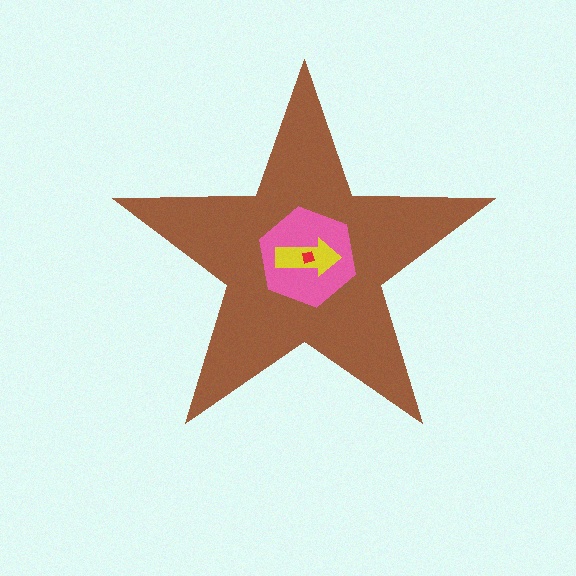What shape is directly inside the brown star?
The pink hexagon.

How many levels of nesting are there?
4.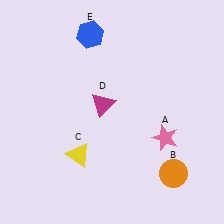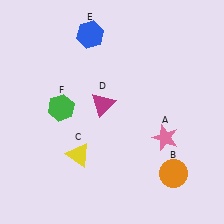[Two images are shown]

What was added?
A green hexagon (F) was added in Image 2.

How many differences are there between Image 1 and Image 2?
There is 1 difference between the two images.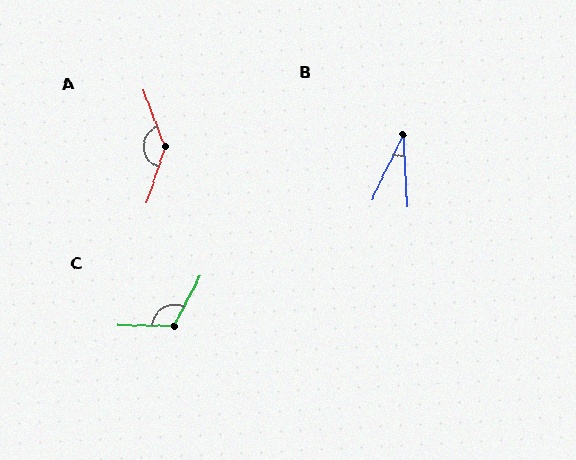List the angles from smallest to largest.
B (28°), C (117°), A (140°).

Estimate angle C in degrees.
Approximately 117 degrees.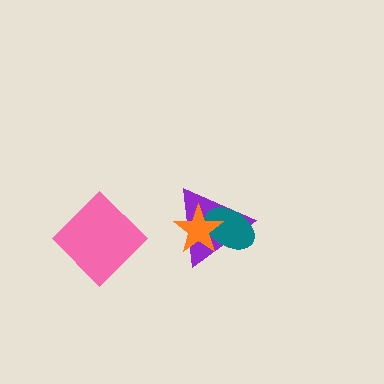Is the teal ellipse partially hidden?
Yes, it is partially covered by another shape.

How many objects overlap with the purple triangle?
2 objects overlap with the purple triangle.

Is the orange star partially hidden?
No, no other shape covers it.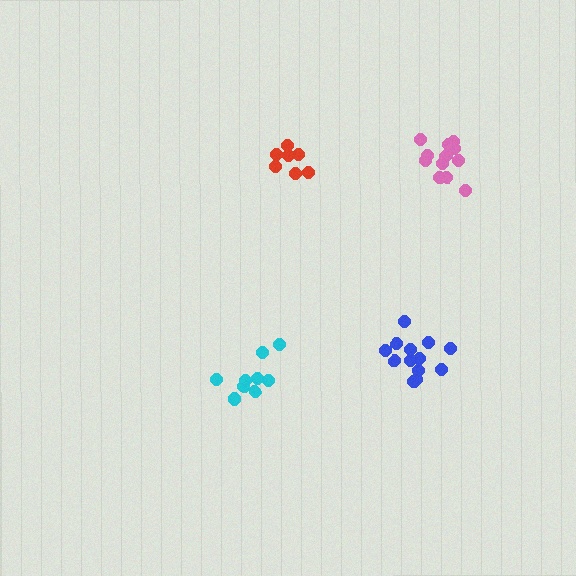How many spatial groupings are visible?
There are 4 spatial groupings.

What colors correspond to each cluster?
The clusters are colored: red, blue, cyan, pink.